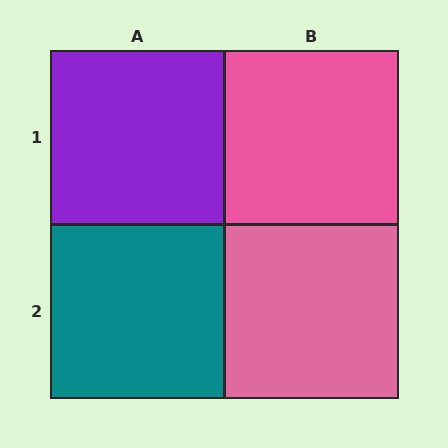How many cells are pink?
2 cells are pink.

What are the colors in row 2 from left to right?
Teal, pink.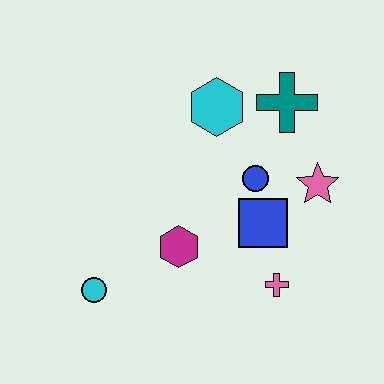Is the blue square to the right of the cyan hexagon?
Yes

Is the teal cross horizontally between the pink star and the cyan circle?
Yes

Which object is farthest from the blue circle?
The cyan circle is farthest from the blue circle.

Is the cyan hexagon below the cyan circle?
No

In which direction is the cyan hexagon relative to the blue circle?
The cyan hexagon is above the blue circle.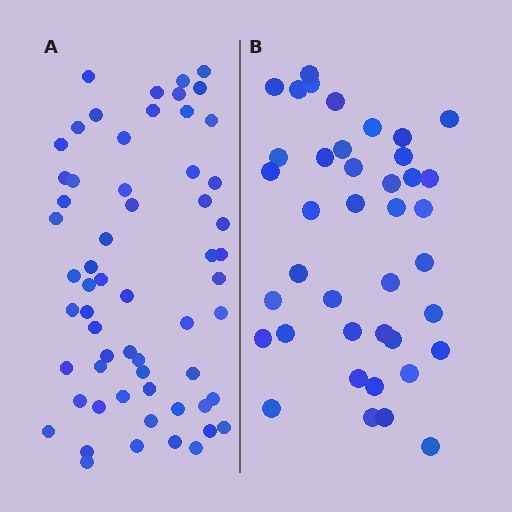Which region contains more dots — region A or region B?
Region A (the left region) has more dots.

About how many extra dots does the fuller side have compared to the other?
Region A has approximately 20 more dots than region B.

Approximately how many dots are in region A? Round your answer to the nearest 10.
About 60 dots.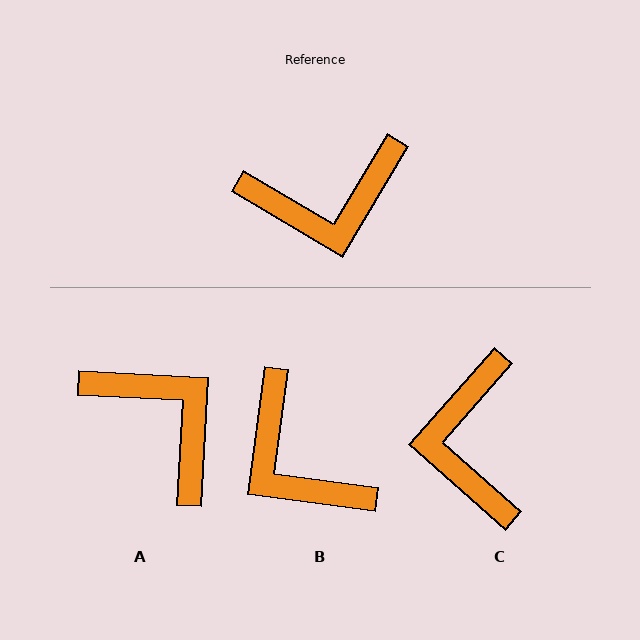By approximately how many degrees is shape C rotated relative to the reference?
Approximately 101 degrees clockwise.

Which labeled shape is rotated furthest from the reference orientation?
A, about 118 degrees away.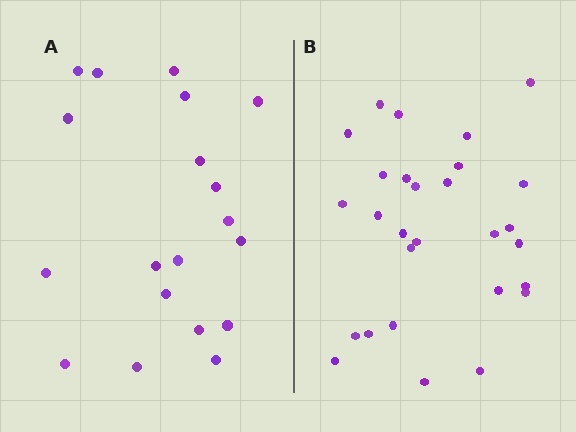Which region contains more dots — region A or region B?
Region B (the right region) has more dots.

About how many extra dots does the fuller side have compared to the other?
Region B has roughly 8 or so more dots than region A.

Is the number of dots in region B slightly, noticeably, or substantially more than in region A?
Region B has substantially more. The ratio is roughly 1.5 to 1.